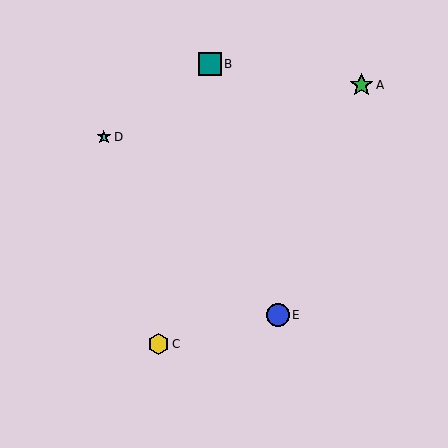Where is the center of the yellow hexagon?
The center of the yellow hexagon is at (159, 344).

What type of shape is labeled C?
Shape C is a yellow hexagon.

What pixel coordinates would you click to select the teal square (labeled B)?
Click at (210, 64) to select the teal square B.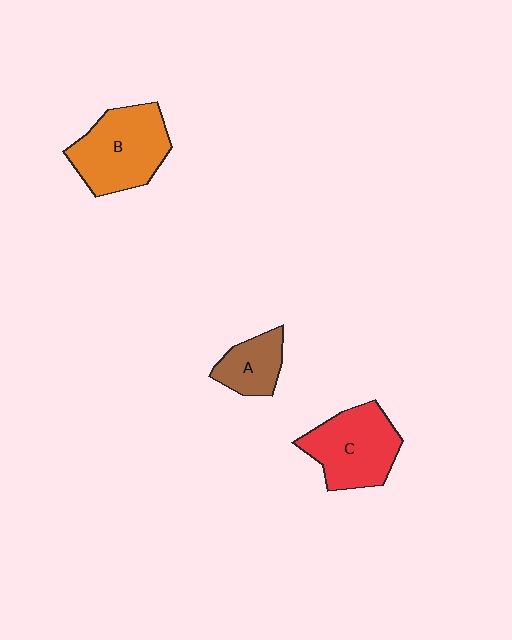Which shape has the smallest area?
Shape A (brown).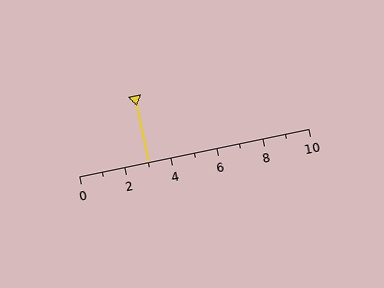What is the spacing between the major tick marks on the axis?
The major ticks are spaced 2 apart.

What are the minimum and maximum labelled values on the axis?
The axis runs from 0 to 10.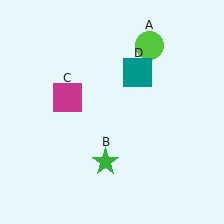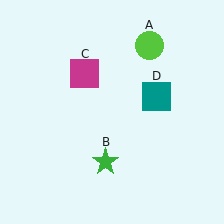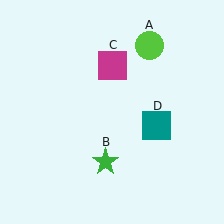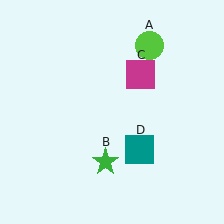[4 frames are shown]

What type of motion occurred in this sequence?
The magenta square (object C), teal square (object D) rotated clockwise around the center of the scene.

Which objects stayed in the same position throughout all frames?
Lime circle (object A) and green star (object B) remained stationary.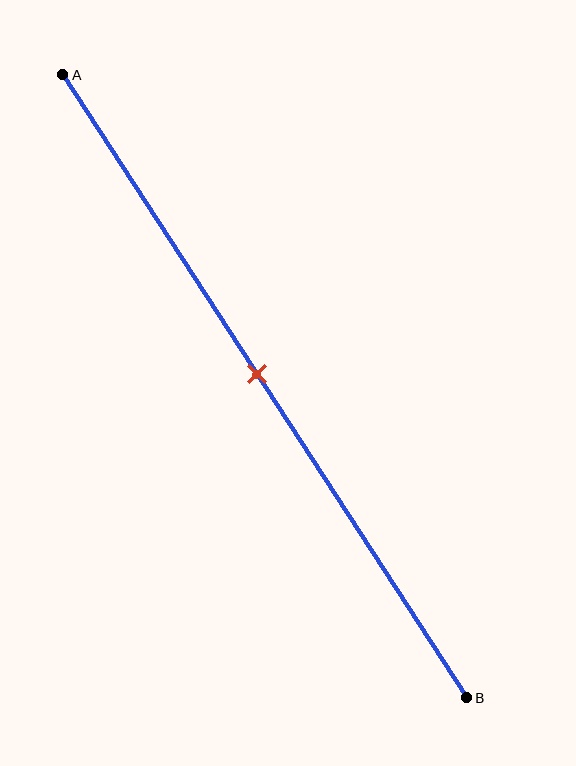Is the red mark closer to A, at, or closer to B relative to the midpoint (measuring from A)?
The red mark is approximately at the midpoint of segment AB.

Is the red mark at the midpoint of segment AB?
Yes, the mark is approximately at the midpoint.